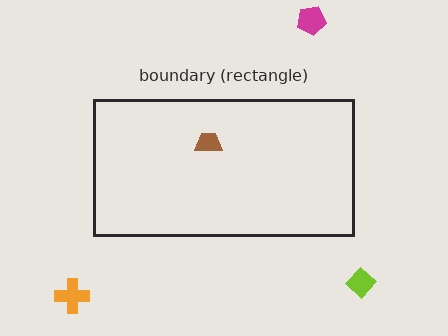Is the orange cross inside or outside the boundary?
Outside.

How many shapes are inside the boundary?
1 inside, 3 outside.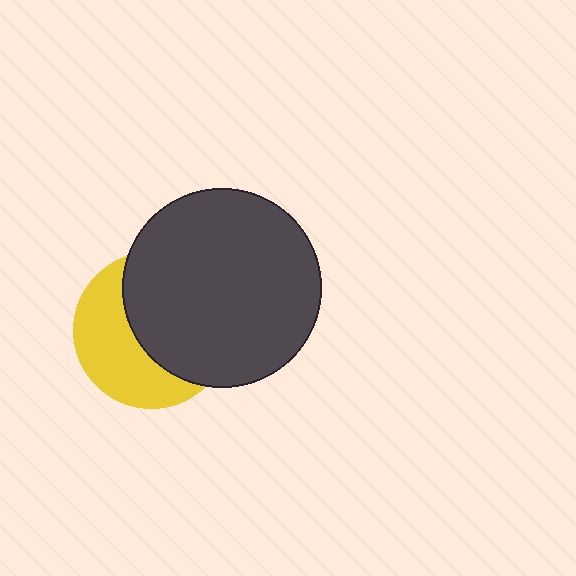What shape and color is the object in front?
The object in front is a dark gray circle.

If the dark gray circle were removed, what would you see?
You would see the complete yellow circle.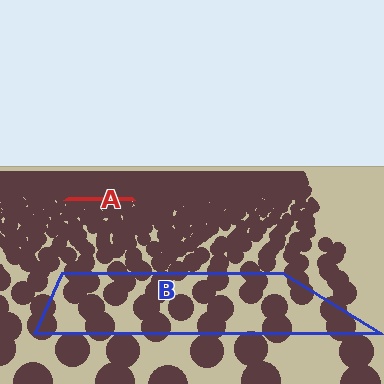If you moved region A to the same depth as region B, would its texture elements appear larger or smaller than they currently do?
They would appear larger. At a closer depth, the same texture elements are projected at a bigger on-screen size.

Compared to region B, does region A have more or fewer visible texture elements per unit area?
Region A has more texture elements per unit area — they are packed more densely because it is farther away.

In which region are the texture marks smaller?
The texture marks are smaller in region A, because it is farther away.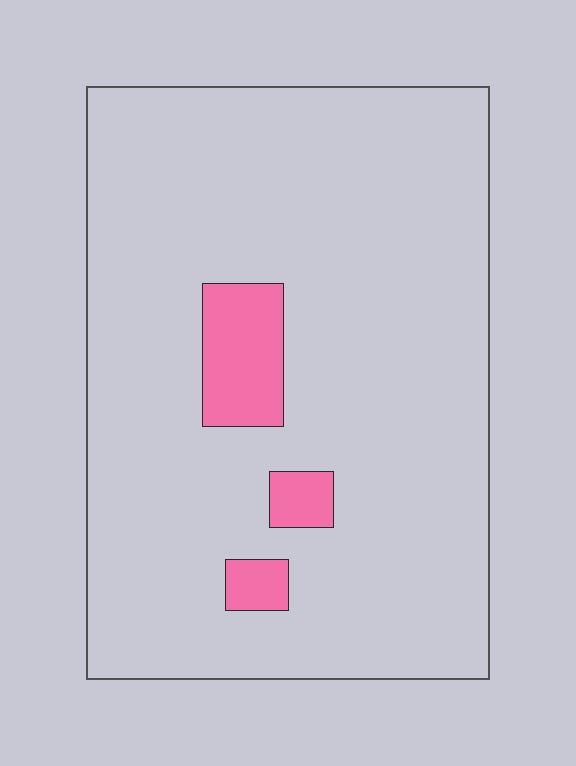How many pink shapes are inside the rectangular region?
3.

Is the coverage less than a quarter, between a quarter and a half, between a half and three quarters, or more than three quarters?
Less than a quarter.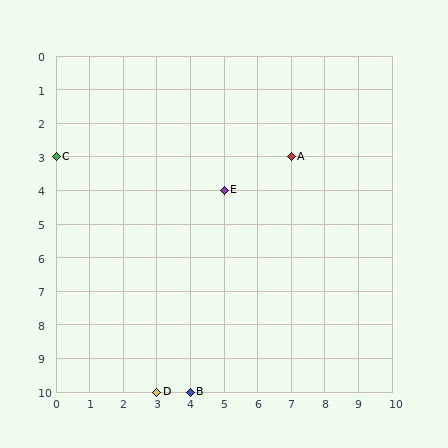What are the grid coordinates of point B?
Point B is at grid coordinates (4, 10).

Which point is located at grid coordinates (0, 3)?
Point C is at (0, 3).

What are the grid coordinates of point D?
Point D is at grid coordinates (3, 10).